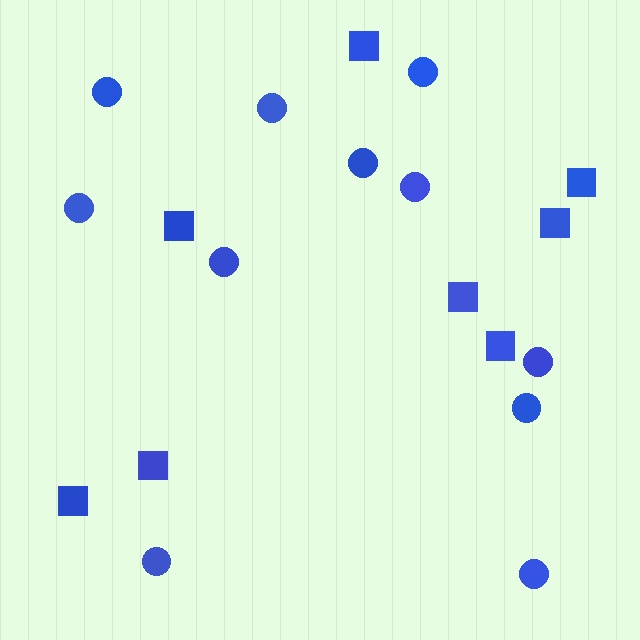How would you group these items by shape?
There are 2 groups: one group of squares (8) and one group of circles (11).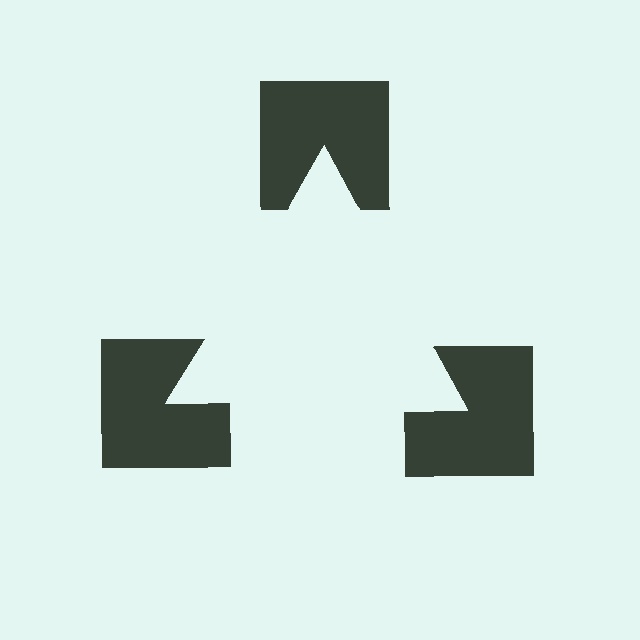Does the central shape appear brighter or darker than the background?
It typically appears slightly brighter than the background, even though no actual brightness change is drawn.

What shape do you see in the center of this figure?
An illusory triangle — its edges are inferred from the aligned wedge cuts in the notched squares, not physically drawn.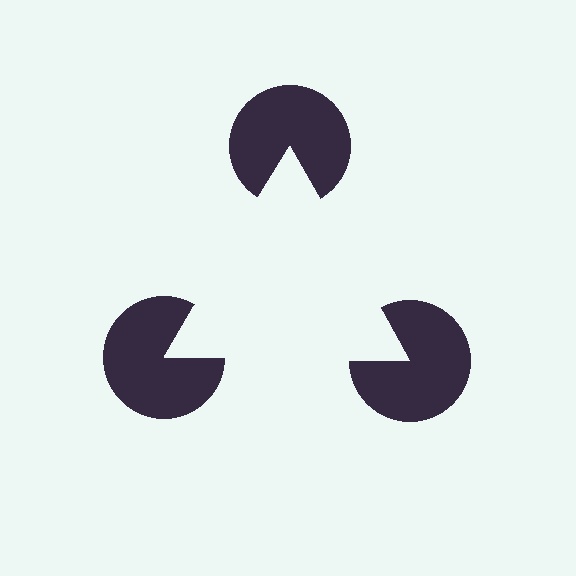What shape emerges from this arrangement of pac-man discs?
An illusory triangle — its edges are inferred from the aligned wedge cuts in the pac-man discs, not physically drawn.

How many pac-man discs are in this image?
There are 3 — one at each vertex of the illusory triangle.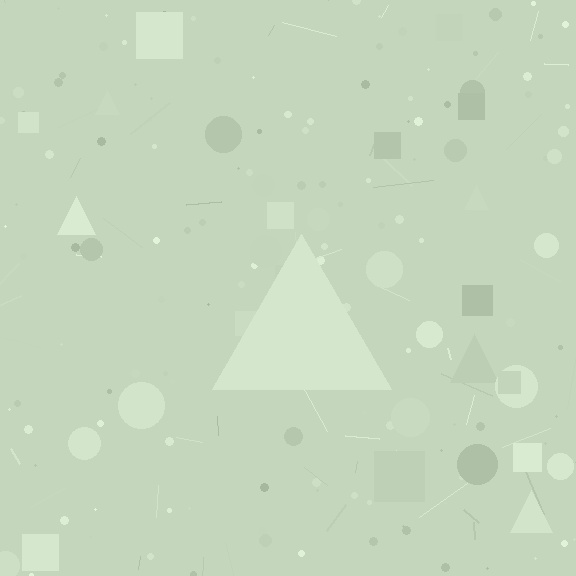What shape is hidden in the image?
A triangle is hidden in the image.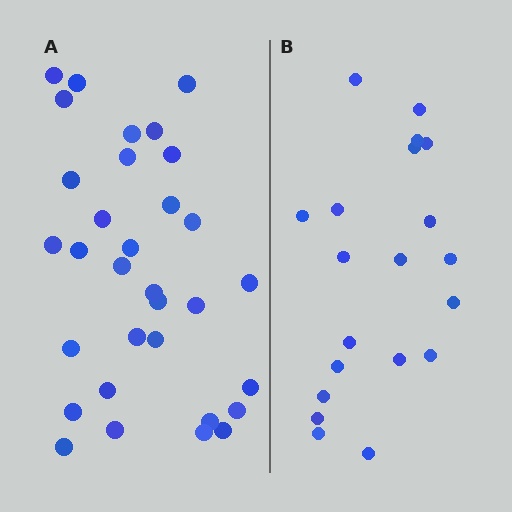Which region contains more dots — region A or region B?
Region A (the left region) has more dots.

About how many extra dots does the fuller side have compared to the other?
Region A has roughly 12 or so more dots than region B.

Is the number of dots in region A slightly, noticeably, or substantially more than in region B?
Region A has substantially more. The ratio is roughly 1.6 to 1.